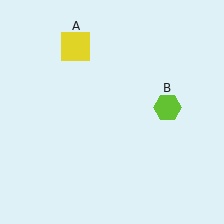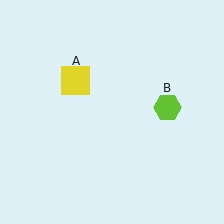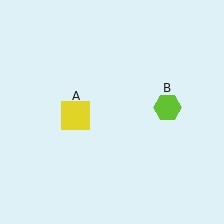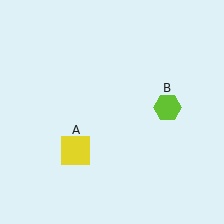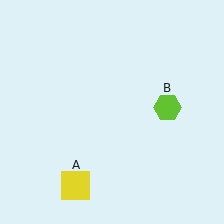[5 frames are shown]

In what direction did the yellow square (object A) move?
The yellow square (object A) moved down.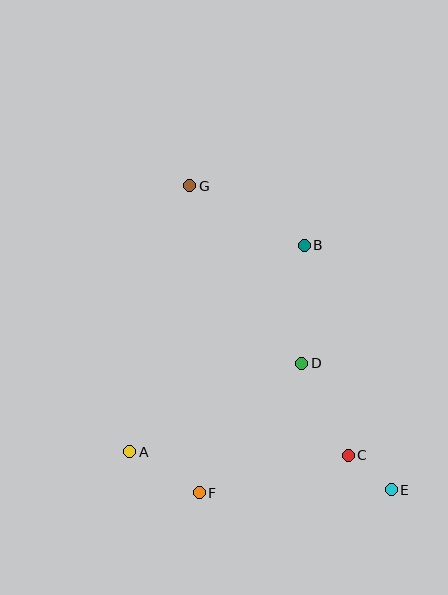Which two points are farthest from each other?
Points E and G are farthest from each other.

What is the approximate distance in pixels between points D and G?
The distance between D and G is approximately 210 pixels.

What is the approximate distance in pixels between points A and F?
The distance between A and F is approximately 81 pixels.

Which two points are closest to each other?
Points C and E are closest to each other.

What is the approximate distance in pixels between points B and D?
The distance between B and D is approximately 118 pixels.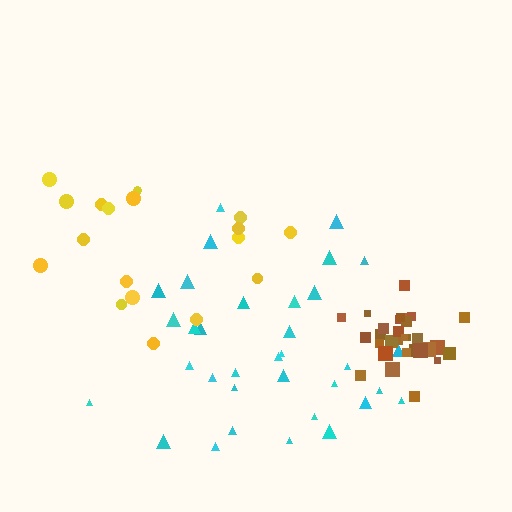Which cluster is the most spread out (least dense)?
Yellow.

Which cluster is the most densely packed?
Brown.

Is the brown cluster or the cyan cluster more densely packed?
Brown.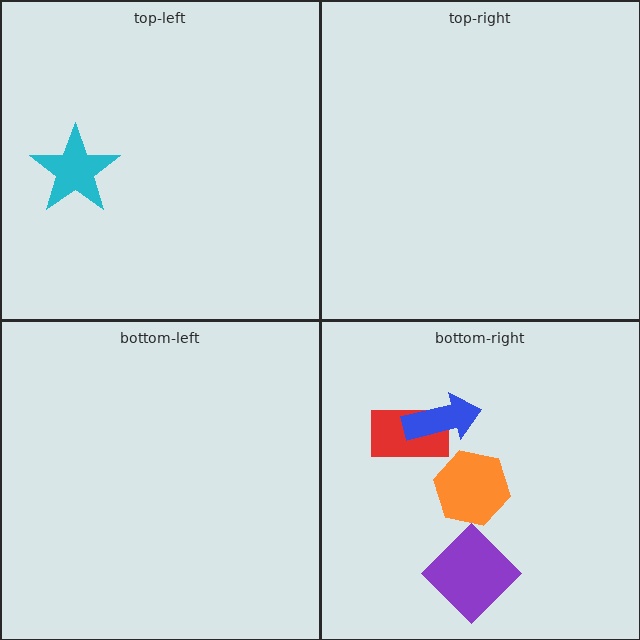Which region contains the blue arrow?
The bottom-right region.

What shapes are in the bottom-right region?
The red rectangle, the blue arrow, the purple diamond, the orange hexagon.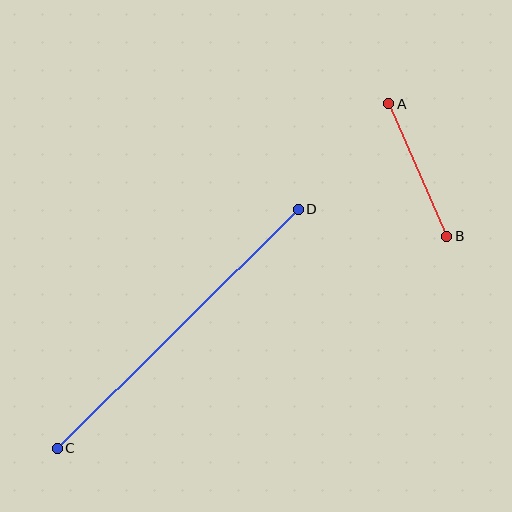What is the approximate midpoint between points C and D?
The midpoint is at approximately (178, 329) pixels.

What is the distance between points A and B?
The distance is approximately 145 pixels.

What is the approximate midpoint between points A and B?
The midpoint is at approximately (418, 170) pixels.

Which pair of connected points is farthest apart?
Points C and D are farthest apart.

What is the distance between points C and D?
The distance is approximately 339 pixels.